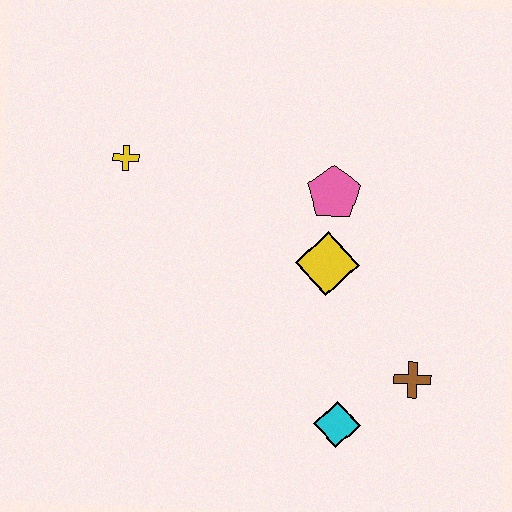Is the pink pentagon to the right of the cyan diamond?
No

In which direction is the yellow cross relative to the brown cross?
The yellow cross is to the left of the brown cross.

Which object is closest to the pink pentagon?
The yellow diamond is closest to the pink pentagon.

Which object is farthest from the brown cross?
The yellow cross is farthest from the brown cross.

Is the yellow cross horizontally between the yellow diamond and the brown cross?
No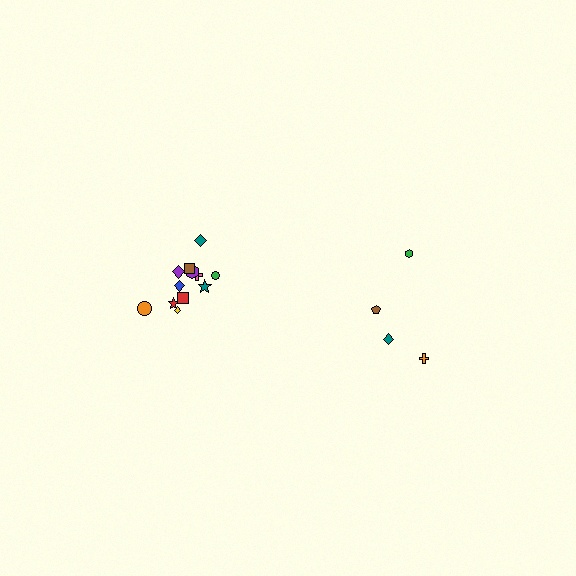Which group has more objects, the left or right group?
The left group.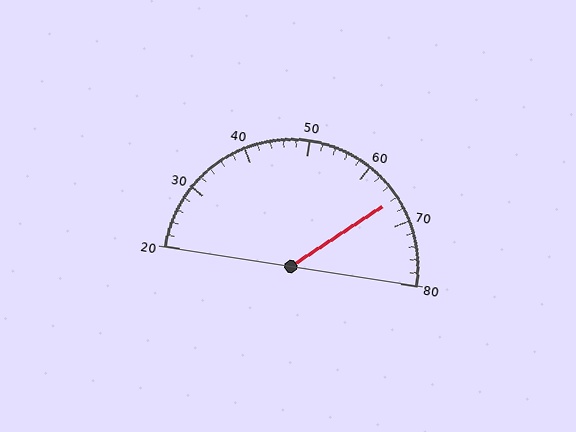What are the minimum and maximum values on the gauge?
The gauge ranges from 20 to 80.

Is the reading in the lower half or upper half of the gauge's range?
The reading is in the upper half of the range (20 to 80).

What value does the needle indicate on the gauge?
The needle indicates approximately 66.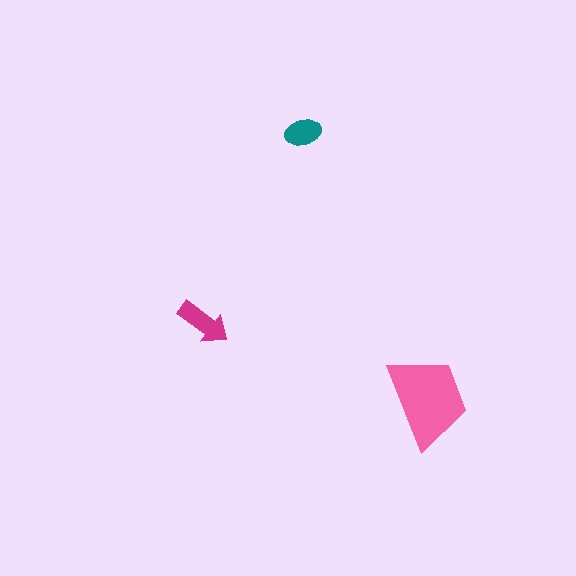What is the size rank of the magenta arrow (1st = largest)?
2nd.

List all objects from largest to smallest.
The pink trapezoid, the magenta arrow, the teal ellipse.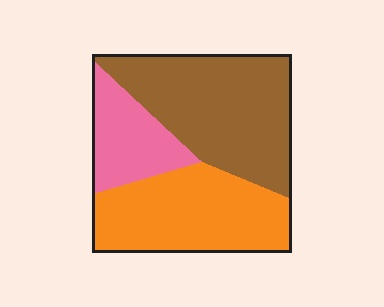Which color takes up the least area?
Pink, at roughly 20%.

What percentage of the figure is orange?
Orange takes up about three eighths (3/8) of the figure.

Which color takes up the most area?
Brown, at roughly 45%.